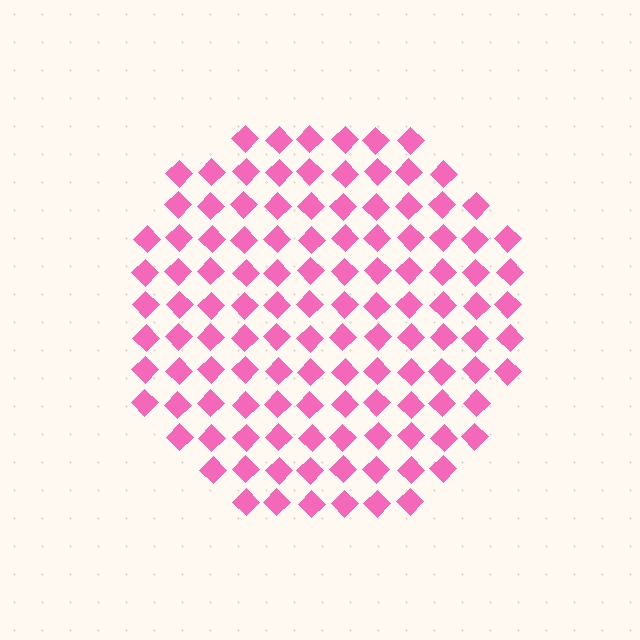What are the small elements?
The small elements are diamonds.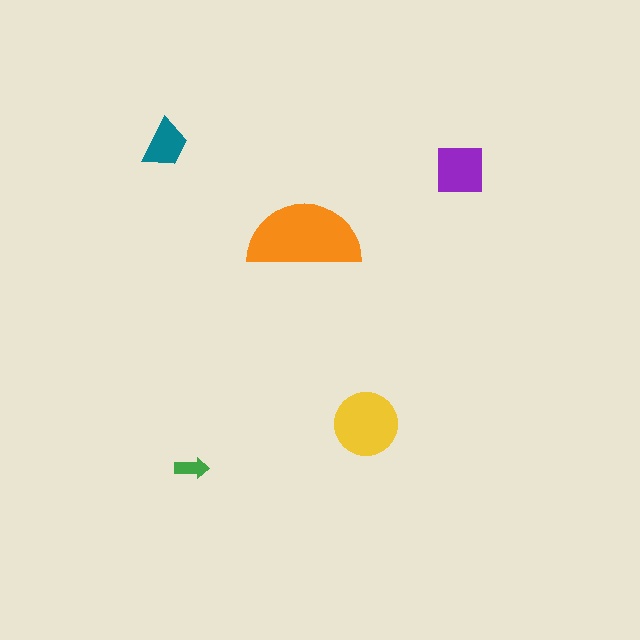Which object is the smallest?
The green arrow.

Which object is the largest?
The orange semicircle.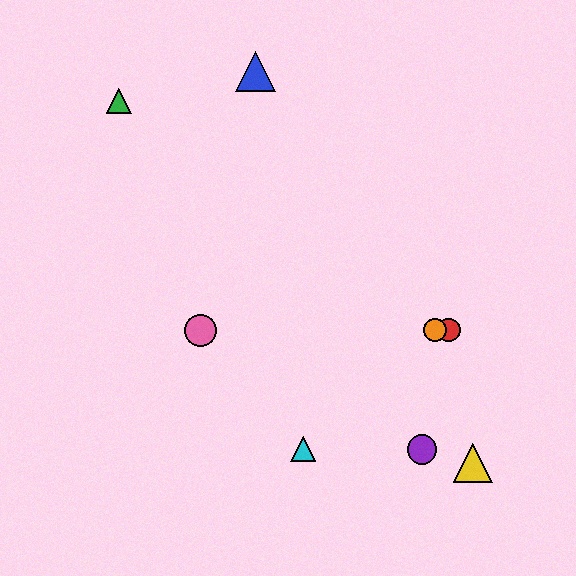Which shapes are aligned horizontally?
The red circle, the orange circle, the pink circle are aligned horizontally.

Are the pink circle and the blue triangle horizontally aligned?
No, the pink circle is at y≈330 and the blue triangle is at y≈72.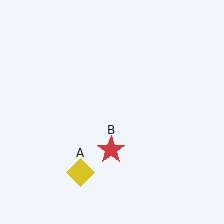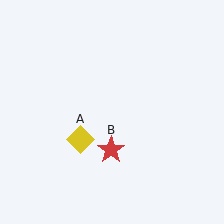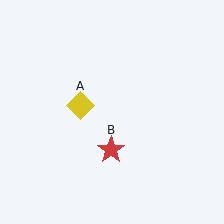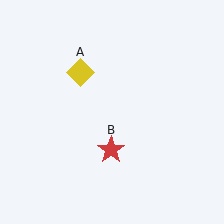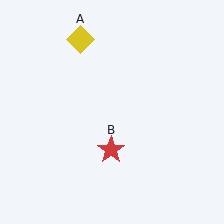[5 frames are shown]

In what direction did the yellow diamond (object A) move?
The yellow diamond (object A) moved up.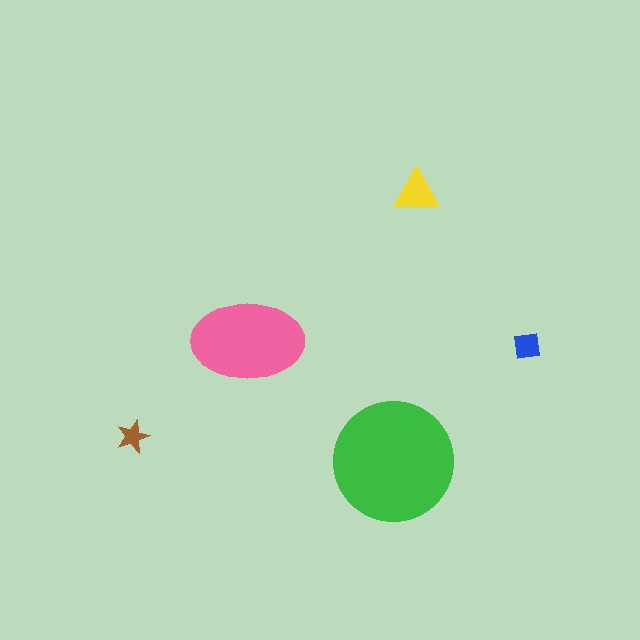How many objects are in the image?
There are 5 objects in the image.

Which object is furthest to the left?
The brown star is leftmost.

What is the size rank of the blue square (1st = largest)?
4th.